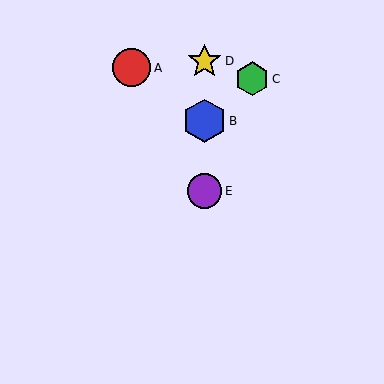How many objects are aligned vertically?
3 objects (B, D, E) are aligned vertically.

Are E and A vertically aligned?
No, E is at x≈204 and A is at x≈132.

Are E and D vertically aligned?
Yes, both are at x≈204.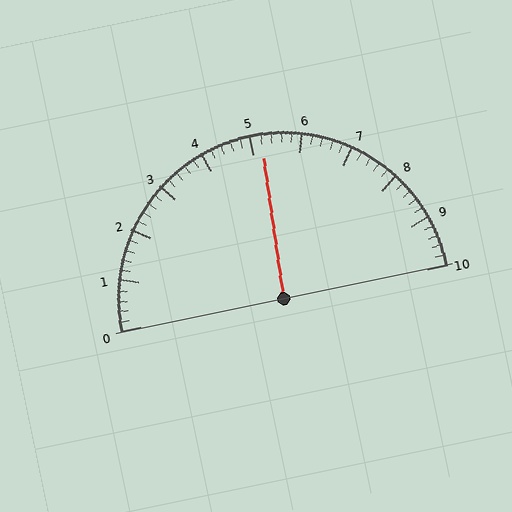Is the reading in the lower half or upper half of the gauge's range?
The reading is in the upper half of the range (0 to 10).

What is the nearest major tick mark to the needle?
The nearest major tick mark is 5.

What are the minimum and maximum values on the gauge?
The gauge ranges from 0 to 10.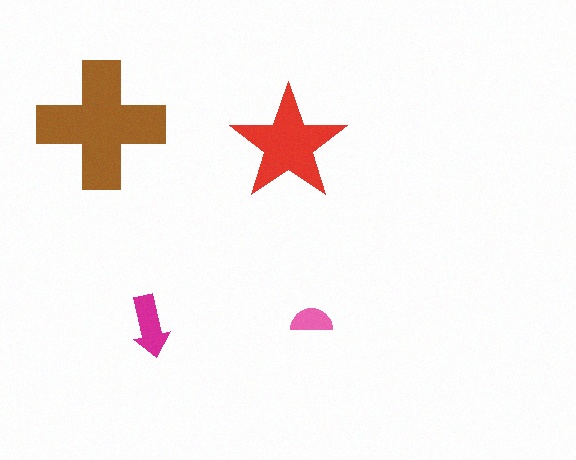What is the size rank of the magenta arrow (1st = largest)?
3rd.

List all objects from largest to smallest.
The brown cross, the red star, the magenta arrow, the pink semicircle.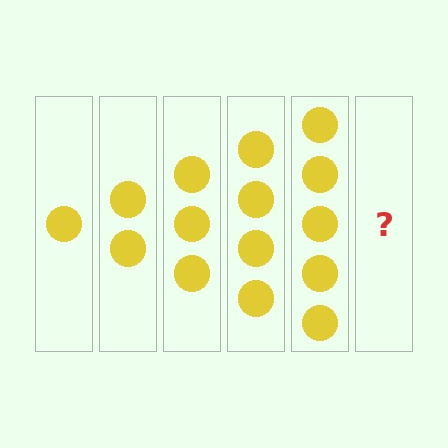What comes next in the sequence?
The next element should be 6 circles.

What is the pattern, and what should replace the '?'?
The pattern is that each step adds one more circle. The '?' should be 6 circles.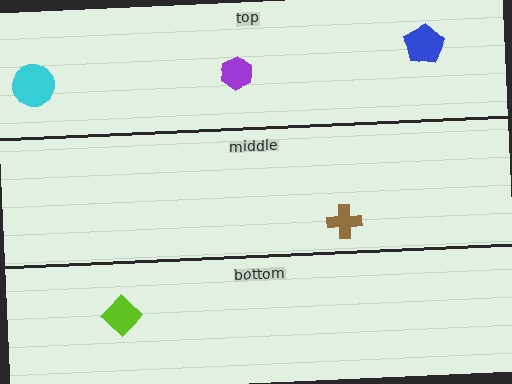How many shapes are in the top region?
3.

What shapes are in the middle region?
The brown cross.